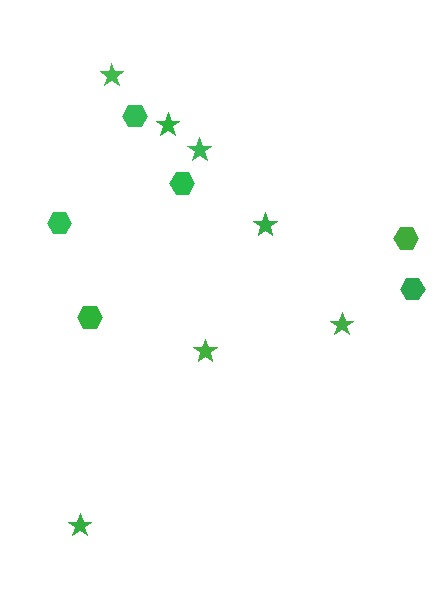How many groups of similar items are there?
There are 2 groups: one group of stars (7) and one group of hexagons (6).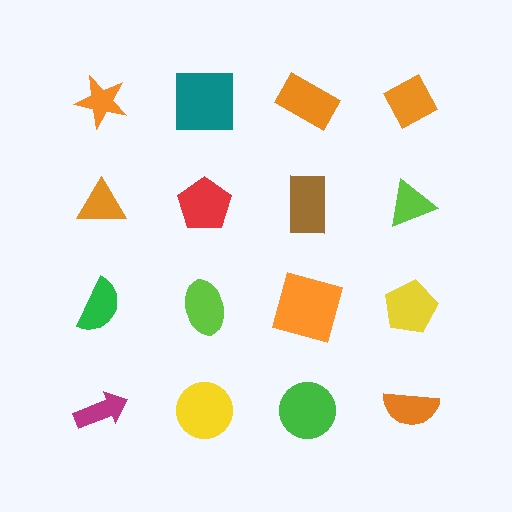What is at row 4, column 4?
An orange semicircle.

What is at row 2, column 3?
A brown rectangle.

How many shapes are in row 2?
4 shapes.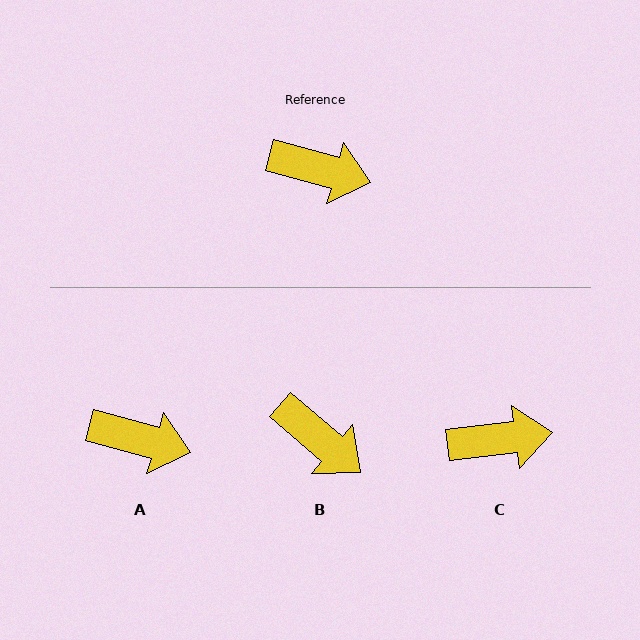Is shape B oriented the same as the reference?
No, it is off by about 25 degrees.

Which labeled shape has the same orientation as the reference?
A.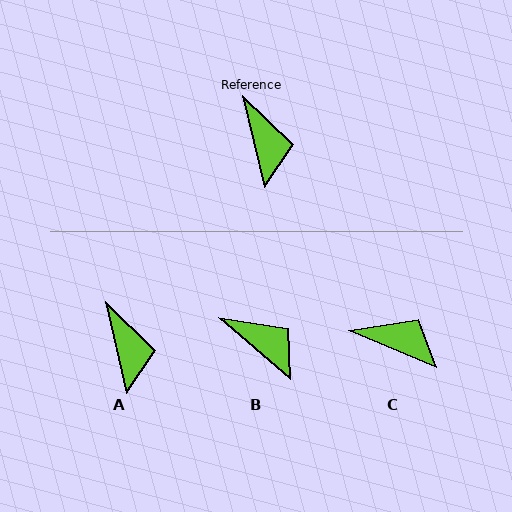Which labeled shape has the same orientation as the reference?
A.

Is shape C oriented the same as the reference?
No, it is off by about 54 degrees.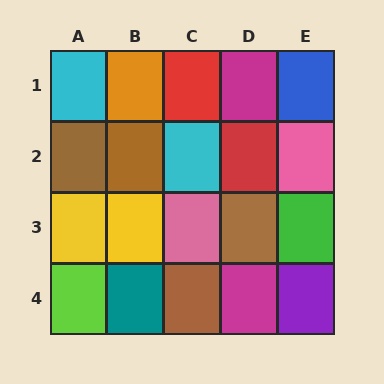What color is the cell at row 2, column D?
Red.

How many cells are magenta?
2 cells are magenta.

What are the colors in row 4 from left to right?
Lime, teal, brown, magenta, purple.